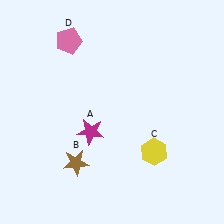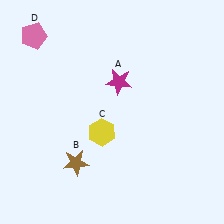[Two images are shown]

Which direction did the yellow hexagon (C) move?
The yellow hexagon (C) moved left.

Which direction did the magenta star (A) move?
The magenta star (A) moved up.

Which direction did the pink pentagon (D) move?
The pink pentagon (D) moved left.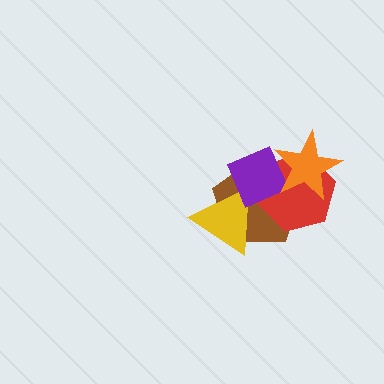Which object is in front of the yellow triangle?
The purple diamond is in front of the yellow triangle.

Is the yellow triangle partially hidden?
Yes, it is partially covered by another shape.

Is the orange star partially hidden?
No, no other shape covers it.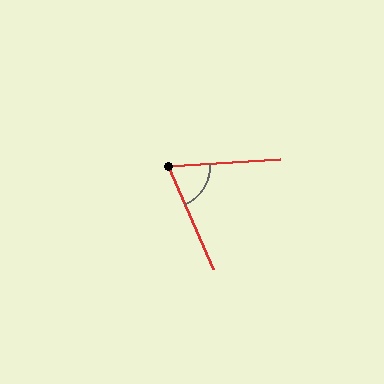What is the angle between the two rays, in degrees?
Approximately 70 degrees.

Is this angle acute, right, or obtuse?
It is acute.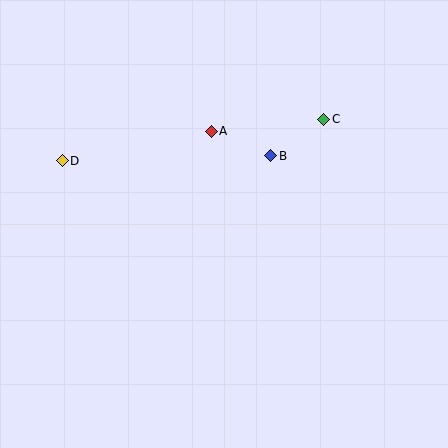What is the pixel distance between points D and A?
The distance between D and A is 152 pixels.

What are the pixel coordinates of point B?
Point B is at (271, 156).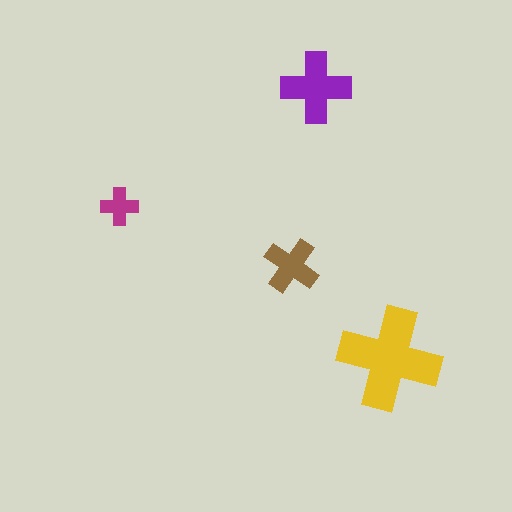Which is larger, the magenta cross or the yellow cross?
The yellow one.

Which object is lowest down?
The yellow cross is bottommost.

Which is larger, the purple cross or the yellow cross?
The yellow one.